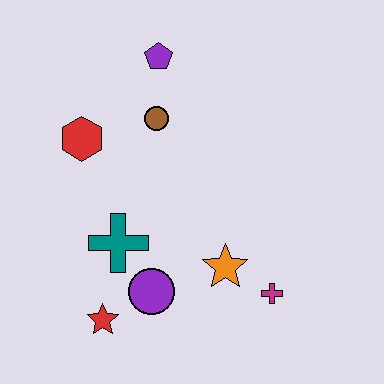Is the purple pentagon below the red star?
No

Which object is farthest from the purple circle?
The purple pentagon is farthest from the purple circle.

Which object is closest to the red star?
The purple circle is closest to the red star.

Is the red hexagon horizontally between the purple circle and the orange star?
No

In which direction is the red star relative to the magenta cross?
The red star is to the left of the magenta cross.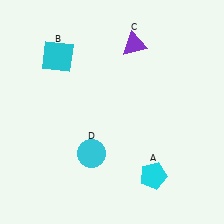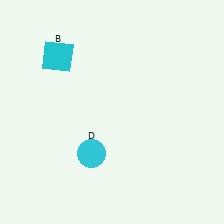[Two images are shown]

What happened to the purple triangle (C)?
The purple triangle (C) was removed in Image 2. It was in the top-right area of Image 1.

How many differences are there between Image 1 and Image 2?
There are 2 differences between the two images.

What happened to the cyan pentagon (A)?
The cyan pentagon (A) was removed in Image 2. It was in the bottom-right area of Image 1.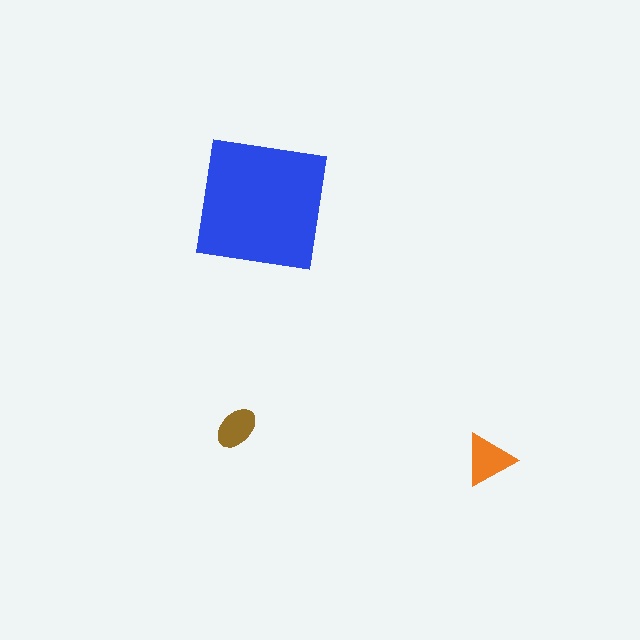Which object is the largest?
The blue square.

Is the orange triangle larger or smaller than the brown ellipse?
Larger.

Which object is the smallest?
The brown ellipse.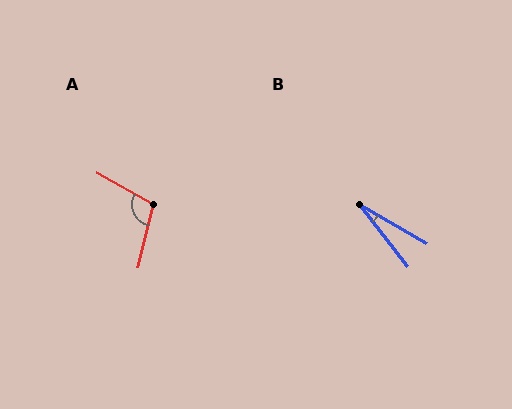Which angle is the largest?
A, at approximately 105 degrees.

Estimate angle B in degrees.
Approximately 22 degrees.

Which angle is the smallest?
B, at approximately 22 degrees.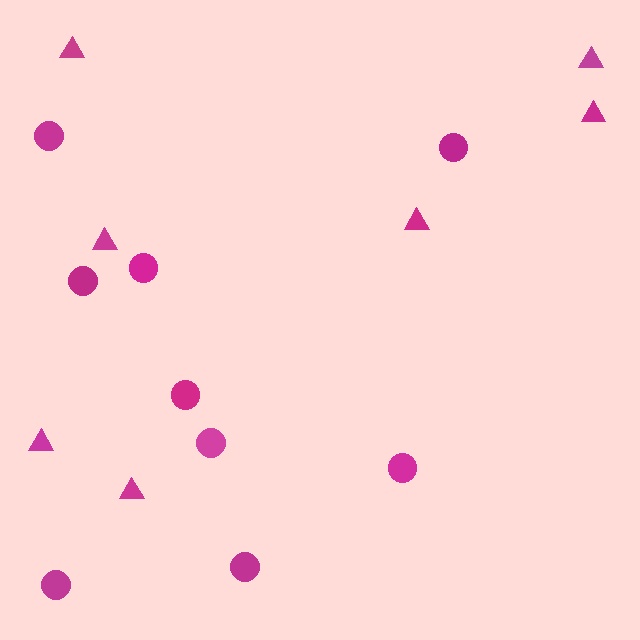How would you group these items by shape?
There are 2 groups: one group of triangles (7) and one group of circles (9).